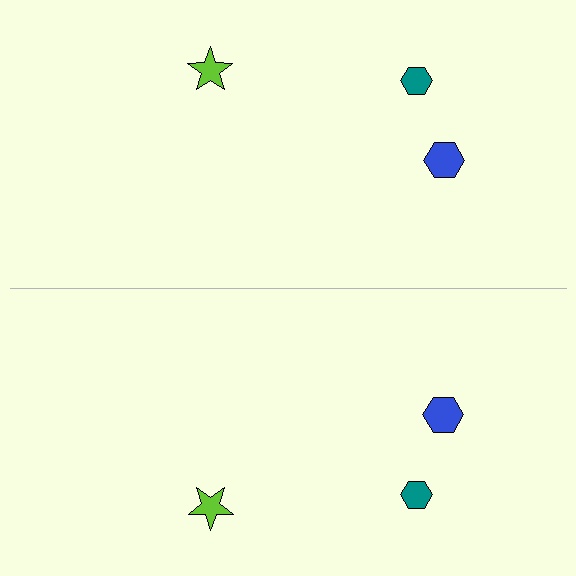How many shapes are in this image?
There are 6 shapes in this image.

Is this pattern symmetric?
Yes, this pattern has bilateral (reflection) symmetry.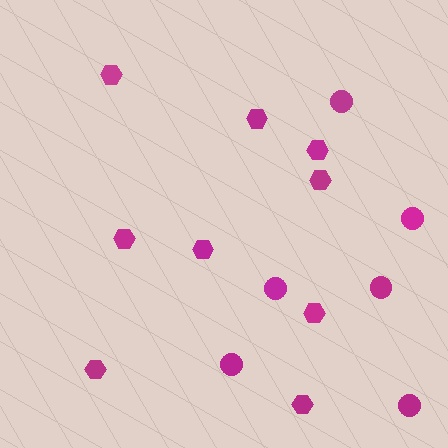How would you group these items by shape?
There are 2 groups: one group of hexagons (9) and one group of circles (6).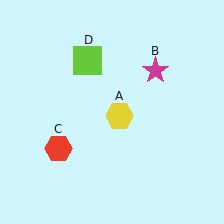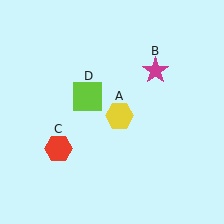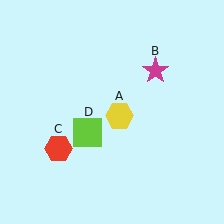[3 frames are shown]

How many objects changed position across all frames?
1 object changed position: lime square (object D).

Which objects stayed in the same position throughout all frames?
Yellow hexagon (object A) and magenta star (object B) and red hexagon (object C) remained stationary.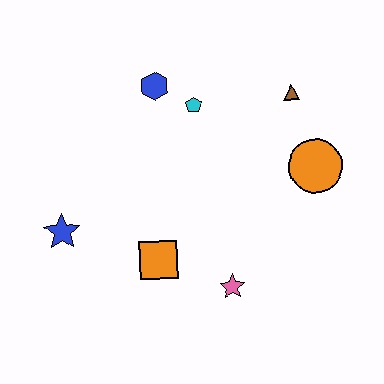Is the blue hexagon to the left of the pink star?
Yes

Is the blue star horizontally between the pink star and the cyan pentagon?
No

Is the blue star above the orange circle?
No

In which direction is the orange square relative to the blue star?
The orange square is to the right of the blue star.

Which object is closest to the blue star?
The orange square is closest to the blue star.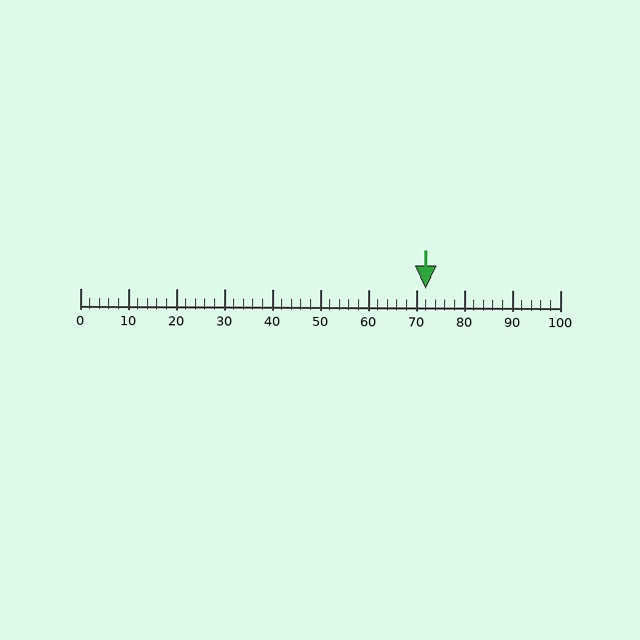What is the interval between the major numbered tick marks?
The major tick marks are spaced 10 units apart.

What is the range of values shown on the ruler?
The ruler shows values from 0 to 100.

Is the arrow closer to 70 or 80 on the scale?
The arrow is closer to 70.